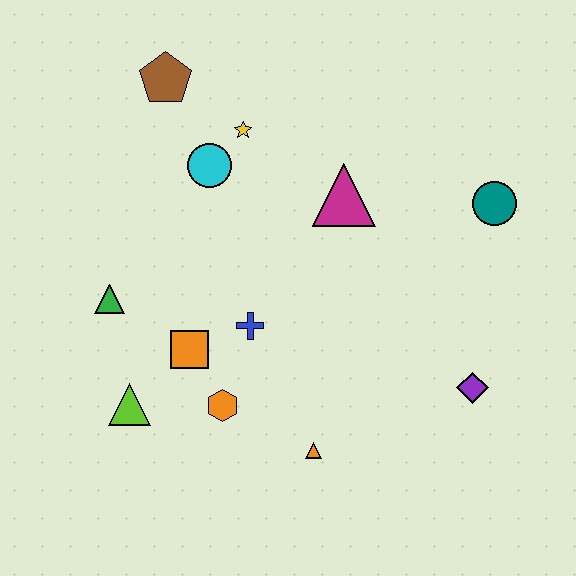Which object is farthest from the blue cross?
The teal circle is farthest from the blue cross.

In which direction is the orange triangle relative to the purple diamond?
The orange triangle is to the left of the purple diamond.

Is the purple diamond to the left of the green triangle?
No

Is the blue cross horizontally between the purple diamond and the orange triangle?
No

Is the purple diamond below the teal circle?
Yes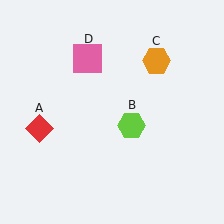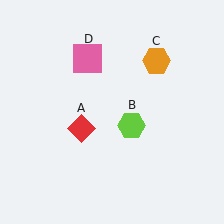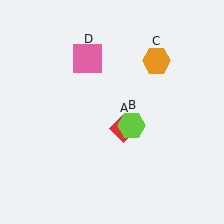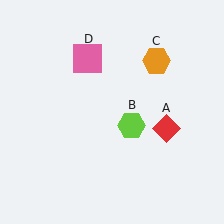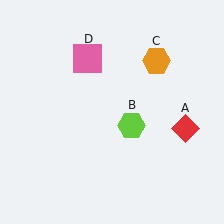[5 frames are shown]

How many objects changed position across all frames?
1 object changed position: red diamond (object A).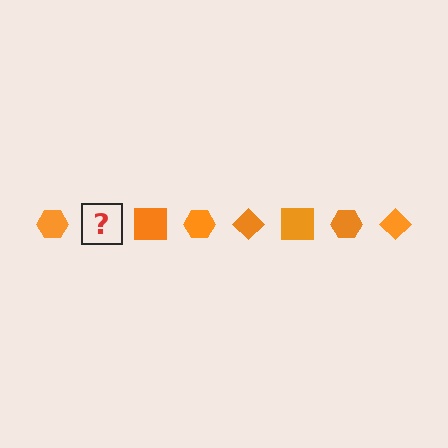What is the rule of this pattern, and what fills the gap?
The rule is that the pattern cycles through hexagon, diamond, square shapes in orange. The gap should be filled with an orange diamond.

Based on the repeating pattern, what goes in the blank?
The blank should be an orange diamond.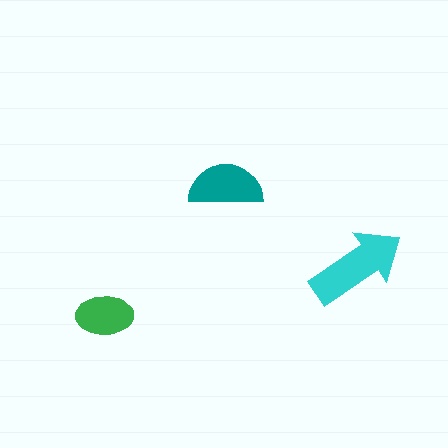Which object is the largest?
The cyan arrow.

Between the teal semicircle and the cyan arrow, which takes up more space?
The cyan arrow.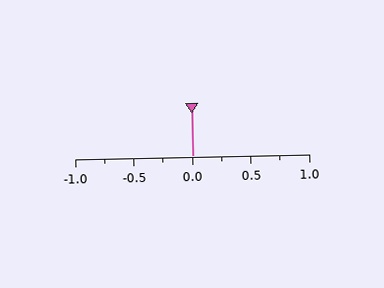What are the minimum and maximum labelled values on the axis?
The axis runs from -1.0 to 1.0.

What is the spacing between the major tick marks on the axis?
The major ticks are spaced 0.5 apart.